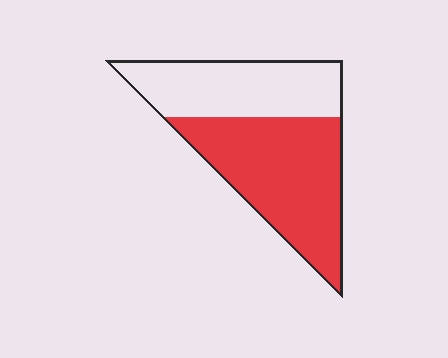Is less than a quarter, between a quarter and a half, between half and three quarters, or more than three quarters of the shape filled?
Between half and three quarters.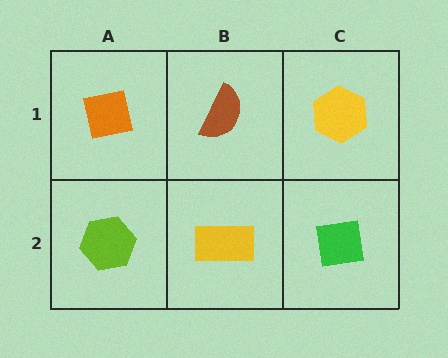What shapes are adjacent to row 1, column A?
A lime hexagon (row 2, column A), a brown semicircle (row 1, column B).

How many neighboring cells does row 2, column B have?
3.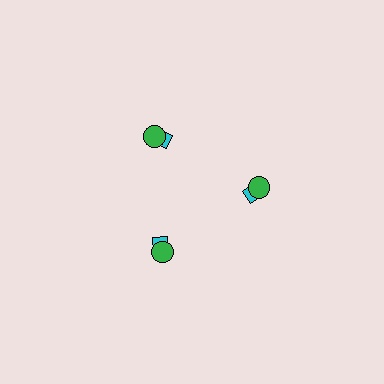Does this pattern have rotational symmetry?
Yes, this pattern has 3-fold rotational symmetry. It looks the same after rotating 120 degrees around the center.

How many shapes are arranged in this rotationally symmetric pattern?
There are 6 shapes, arranged in 3 groups of 2.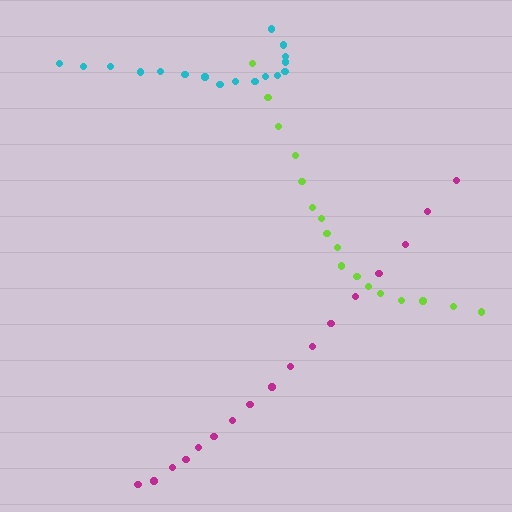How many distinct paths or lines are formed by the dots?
There are 3 distinct paths.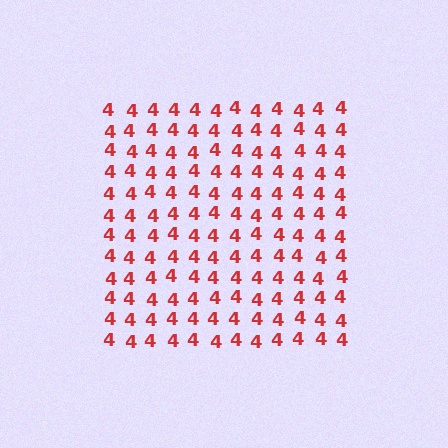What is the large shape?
The large shape is a square.